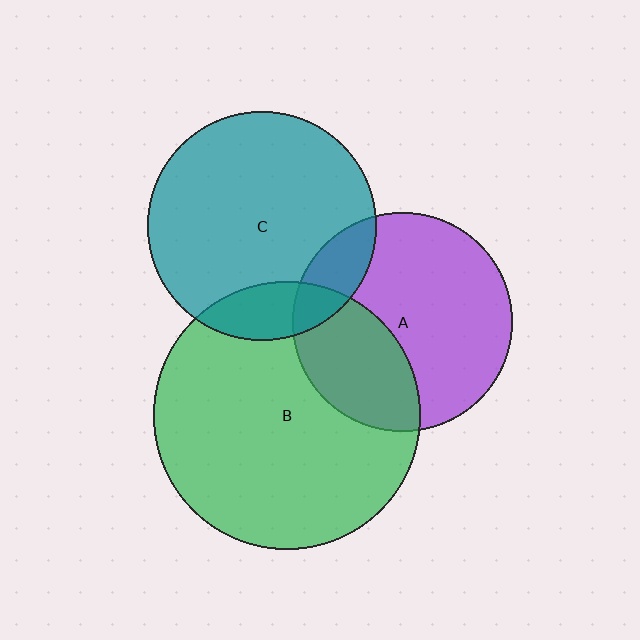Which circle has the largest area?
Circle B (green).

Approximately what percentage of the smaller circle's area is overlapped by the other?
Approximately 15%.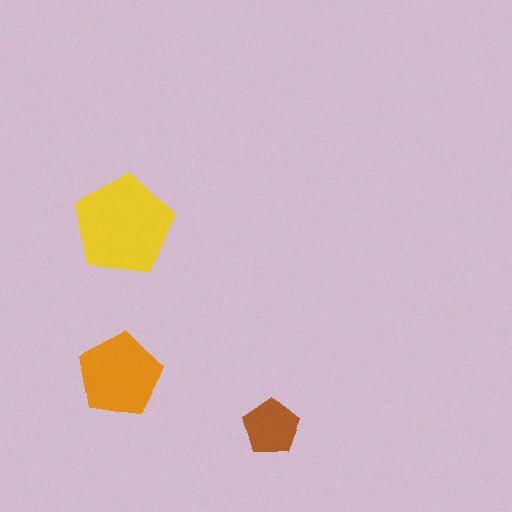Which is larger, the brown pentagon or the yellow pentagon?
The yellow one.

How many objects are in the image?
There are 3 objects in the image.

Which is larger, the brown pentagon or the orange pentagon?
The orange one.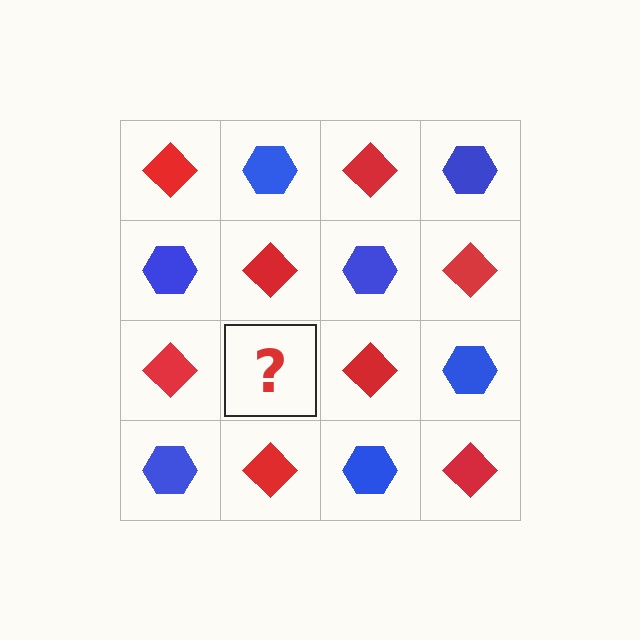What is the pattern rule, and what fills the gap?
The rule is that it alternates red diamond and blue hexagon in a checkerboard pattern. The gap should be filled with a blue hexagon.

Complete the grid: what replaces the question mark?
The question mark should be replaced with a blue hexagon.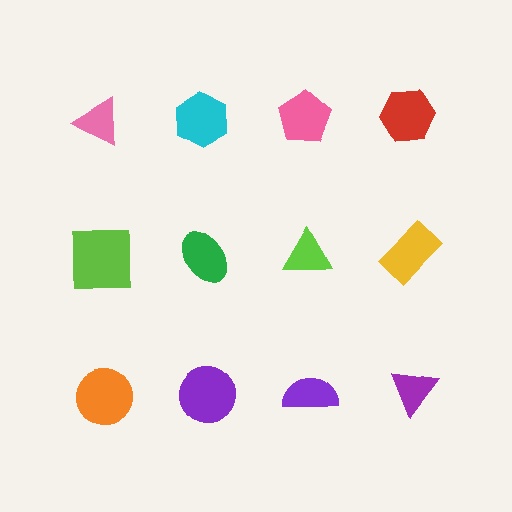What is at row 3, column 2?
A purple circle.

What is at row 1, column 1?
A pink triangle.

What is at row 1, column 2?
A cyan hexagon.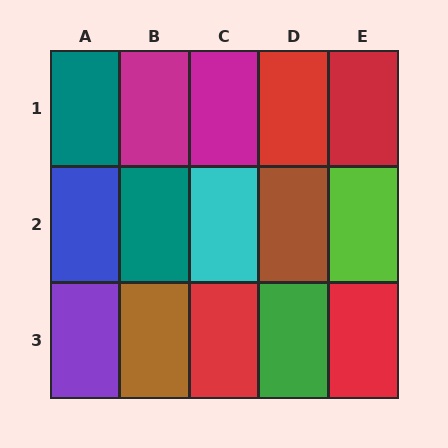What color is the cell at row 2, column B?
Teal.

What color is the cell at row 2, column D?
Brown.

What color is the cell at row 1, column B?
Magenta.